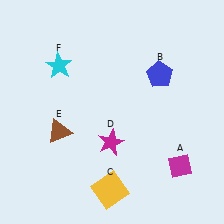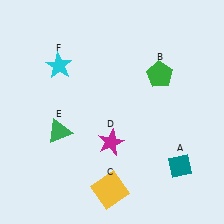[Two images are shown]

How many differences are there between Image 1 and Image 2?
There are 3 differences between the two images.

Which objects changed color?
A changed from magenta to teal. B changed from blue to green. E changed from brown to green.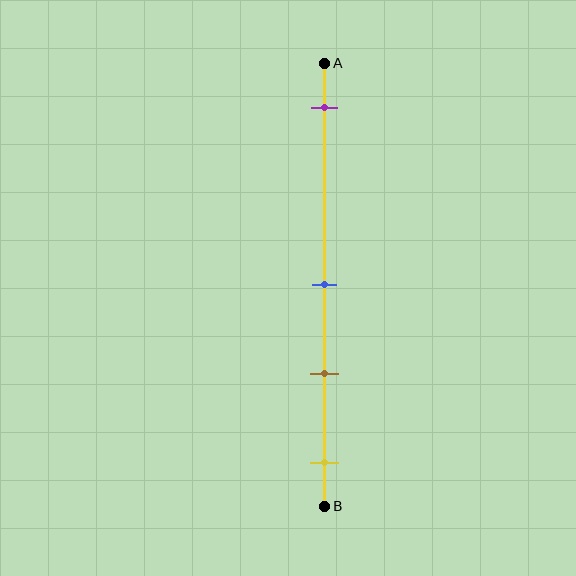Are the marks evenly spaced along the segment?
No, the marks are not evenly spaced.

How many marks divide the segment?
There are 4 marks dividing the segment.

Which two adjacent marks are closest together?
The blue and brown marks are the closest adjacent pair.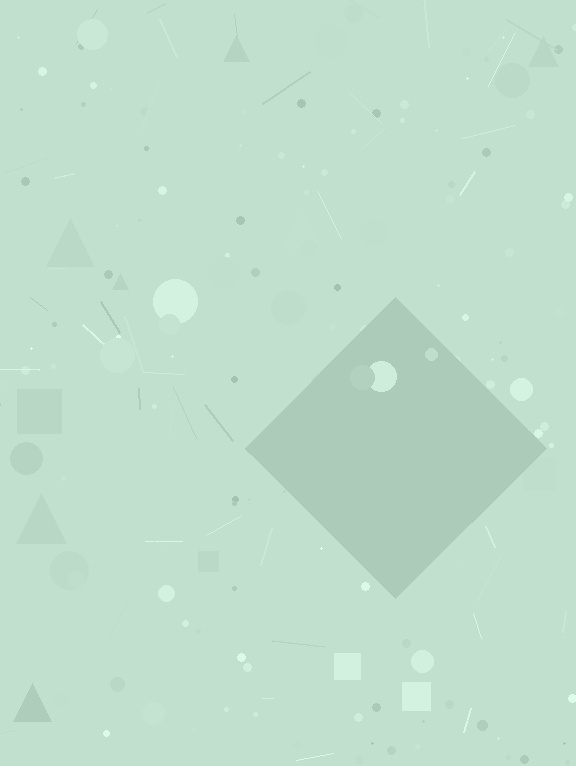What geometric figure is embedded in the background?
A diamond is embedded in the background.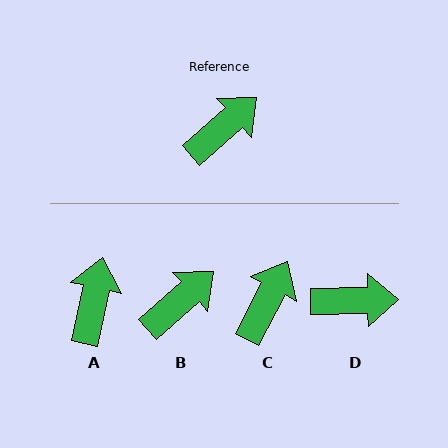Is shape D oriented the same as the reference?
No, it is off by about 41 degrees.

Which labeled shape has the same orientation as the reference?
B.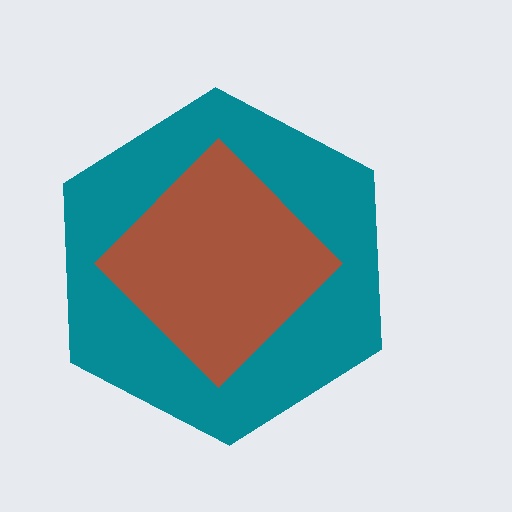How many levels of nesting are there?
2.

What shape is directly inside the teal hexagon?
The brown diamond.